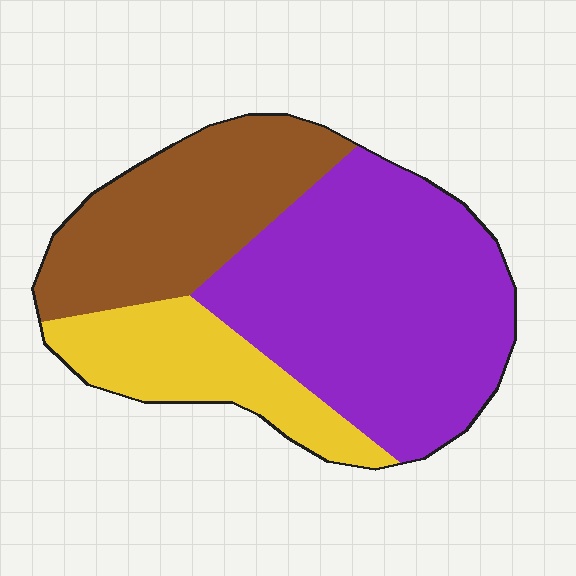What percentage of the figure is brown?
Brown covers about 30% of the figure.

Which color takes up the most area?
Purple, at roughly 50%.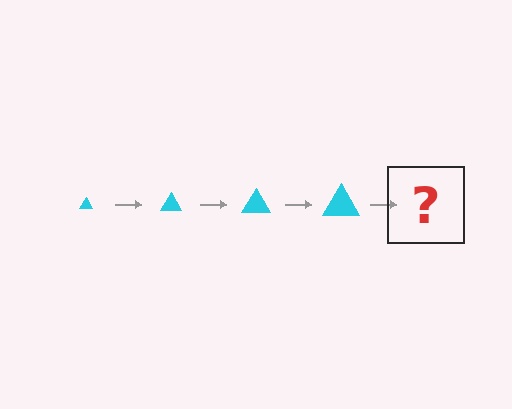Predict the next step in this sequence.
The next step is a cyan triangle, larger than the previous one.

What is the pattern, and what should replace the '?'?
The pattern is that the triangle gets progressively larger each step. The '?' should be a cyan triangle, larger than the previous one.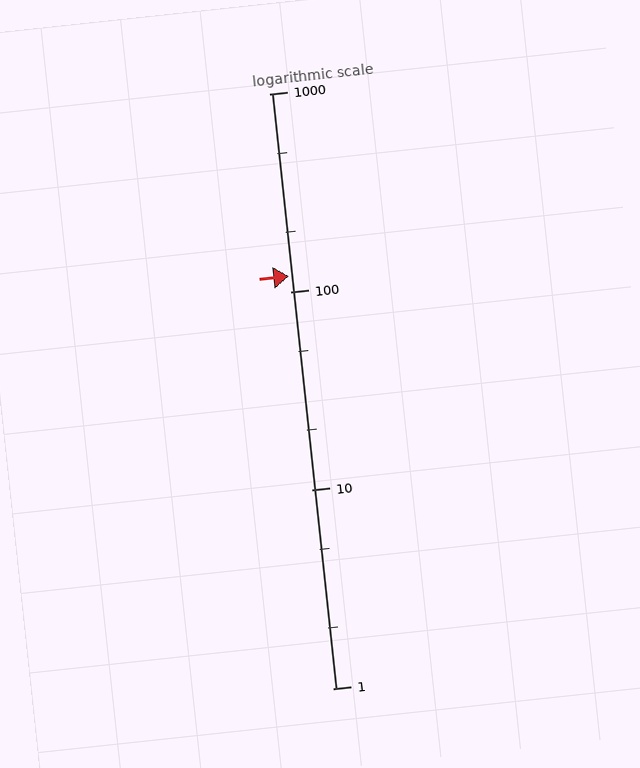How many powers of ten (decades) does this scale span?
The scale spans 3 decades, from 1 to 1000.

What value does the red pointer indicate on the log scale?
The pointer indicates approximately 120.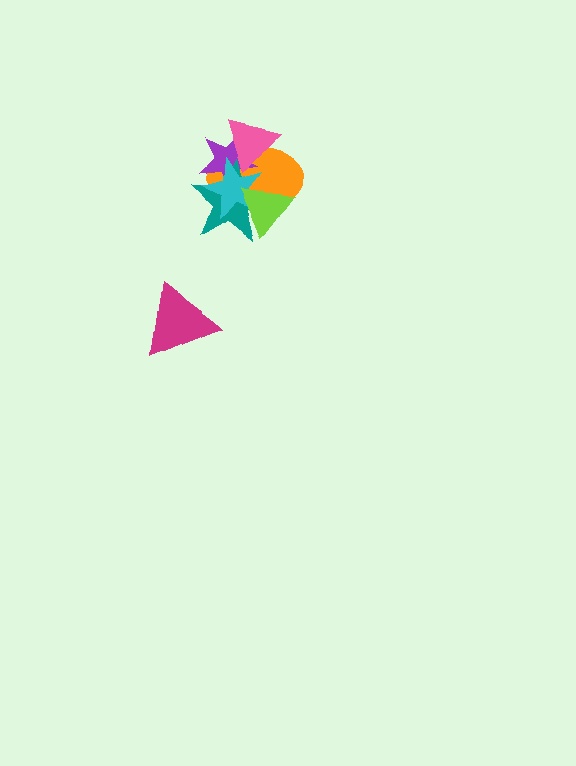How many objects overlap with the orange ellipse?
5 objects overlap with the orange ellipse.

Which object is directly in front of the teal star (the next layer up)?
The cyan star is directly in front of the teal star.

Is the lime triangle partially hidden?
No, no other shape covers it.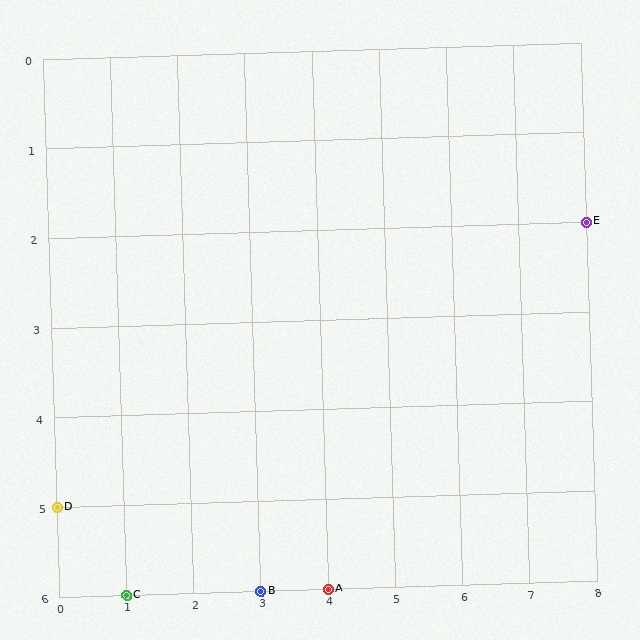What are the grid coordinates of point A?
Point A is at grid coordinates (4, 6).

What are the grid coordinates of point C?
Point C is at grid coordinates (1, 6).